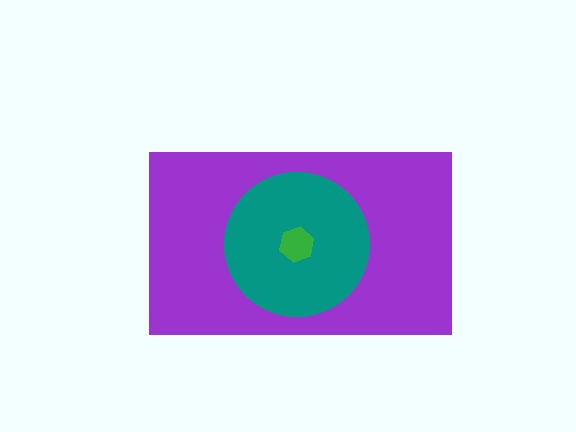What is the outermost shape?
The purple rectangle.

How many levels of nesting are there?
3.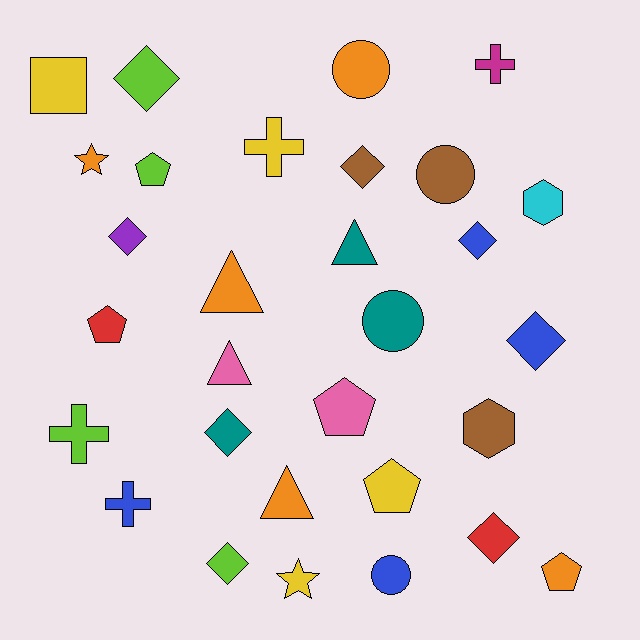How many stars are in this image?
There are 2 stars.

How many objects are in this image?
There are 30 objects.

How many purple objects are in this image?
There is 1 purple object.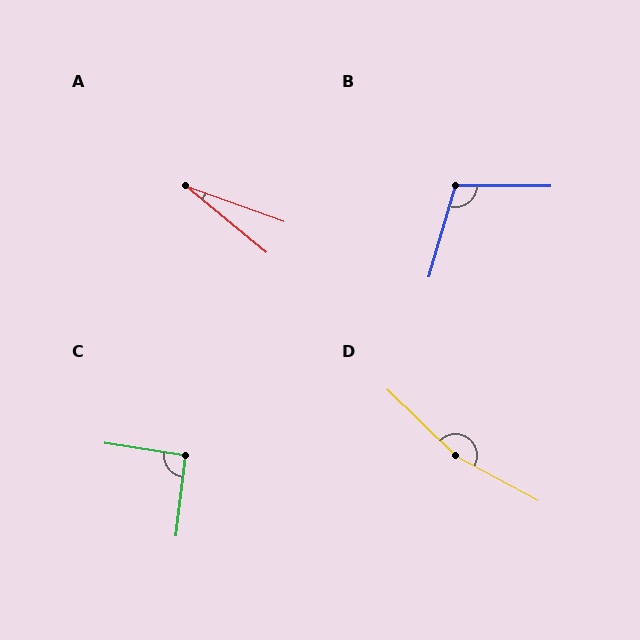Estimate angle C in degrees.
Approximately 92 degrees.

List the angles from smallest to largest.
A (20°), C (92°), B (106°), D (164°).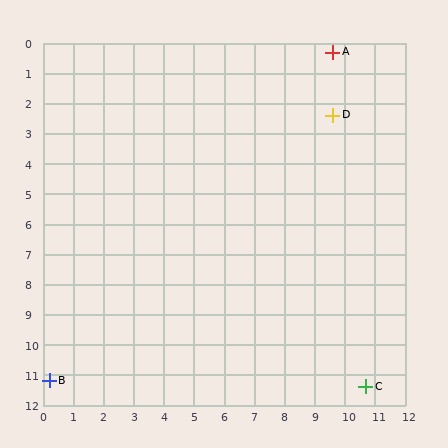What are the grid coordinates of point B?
Point B is at approximately (0.2, 11.2).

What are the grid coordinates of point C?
Point C is at approximately (10.7, 11.4).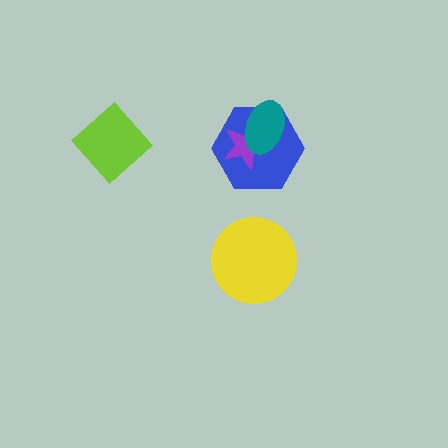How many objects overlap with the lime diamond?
0 objects overlap with the lime diamond.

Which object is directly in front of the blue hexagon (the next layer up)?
The purple star is directly in front of the blue hexagon.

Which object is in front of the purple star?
The teal ellipse is in front of the purple star.